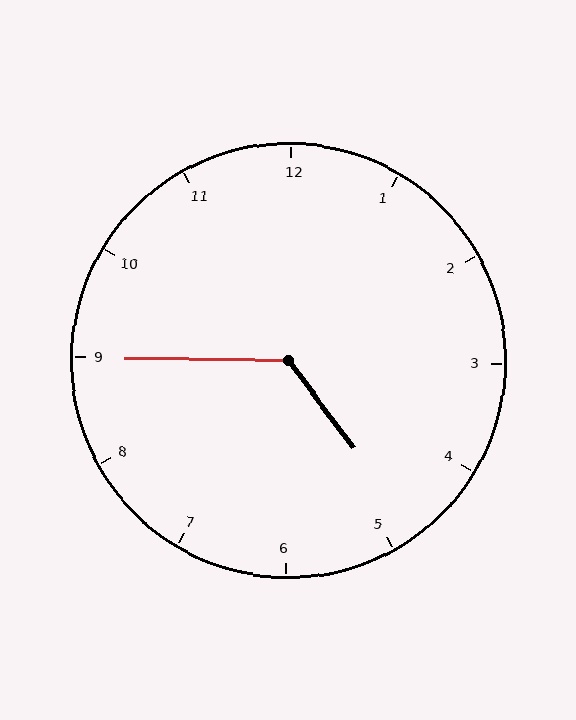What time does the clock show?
4:45.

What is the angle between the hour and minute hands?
Approximately 128 degrees.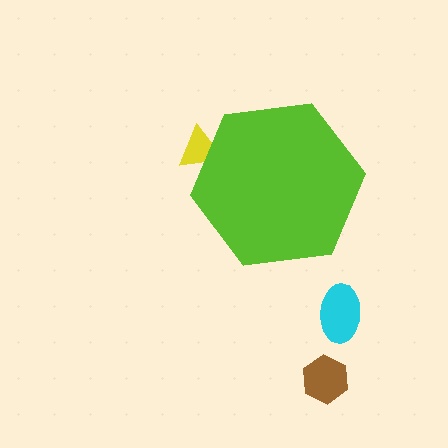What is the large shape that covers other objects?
A lime hexagon.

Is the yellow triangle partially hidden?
Yes, the yellow triangle is partially hidden behind the lime hexagon.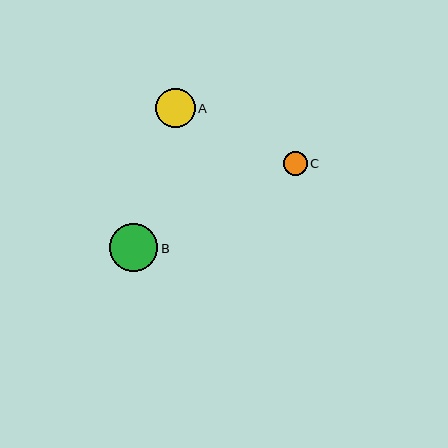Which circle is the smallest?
Circle C is the smallest with a size of approximately 24 pixels.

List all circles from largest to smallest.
From largest to smallest: B, A, C.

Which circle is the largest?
Circle B is the largest with a size of approximately 49 pixels.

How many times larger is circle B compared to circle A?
Circle B is approximately 1.2 times the size of circle A.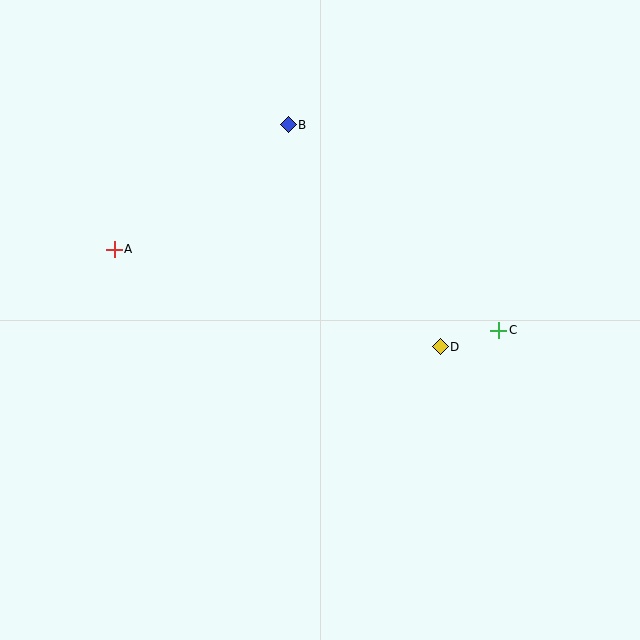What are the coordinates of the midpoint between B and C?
The midpoint between B and C is at (394, 228).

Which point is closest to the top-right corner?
Point C is closest to the top-right corner.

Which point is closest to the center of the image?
Point D at (440, 347) is closest to the center.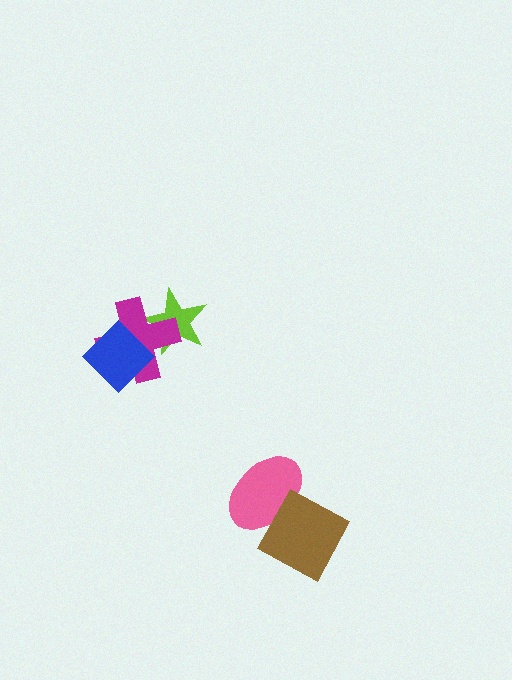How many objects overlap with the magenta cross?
2 objects overlap with the magenta cross.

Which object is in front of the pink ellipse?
The brown diamond is in front of the pink ellipse.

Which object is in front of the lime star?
The magenta cross is in front of the lime star.